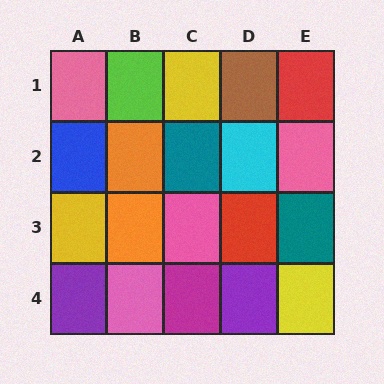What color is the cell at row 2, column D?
Cyan.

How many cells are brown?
1 cell is brown.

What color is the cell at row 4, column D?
Purple.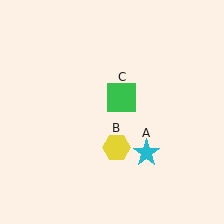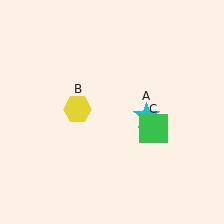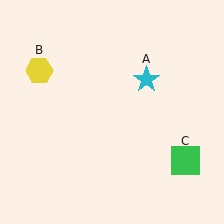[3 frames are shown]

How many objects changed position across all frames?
3 objects changed position: cyan star (object A), yellow hexagon (object B), green square (object C).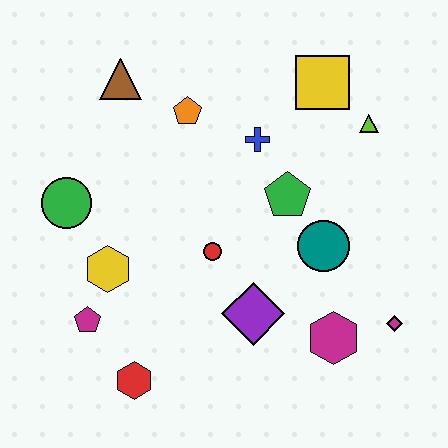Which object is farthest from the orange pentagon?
The magenta diamond is farthest from the orange pentagon.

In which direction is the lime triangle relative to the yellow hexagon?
The lime triangle is to the right of the yellow hexagon.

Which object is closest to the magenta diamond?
The magenta hexagon is closest to the magenta diamond.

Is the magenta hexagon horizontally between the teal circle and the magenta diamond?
Yes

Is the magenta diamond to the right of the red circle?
Yes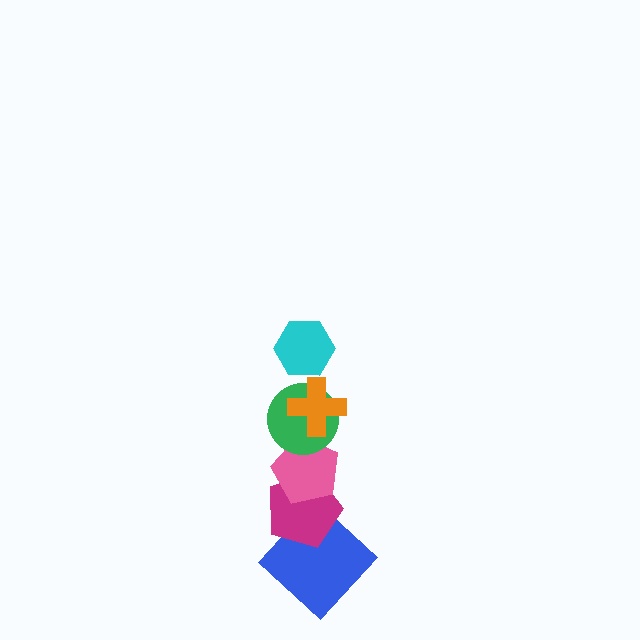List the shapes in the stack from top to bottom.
From top to bottom: the cyan hexagon, the orange cross, the green circle, the pink pentagon, the magenta pentagon, the blue diamond.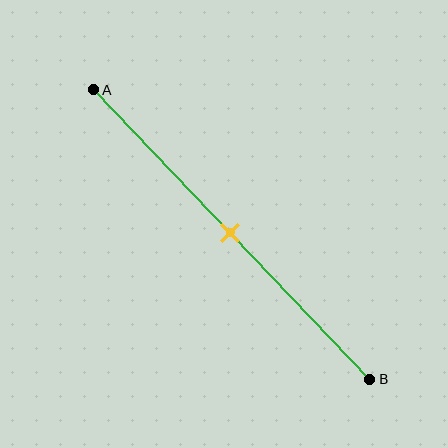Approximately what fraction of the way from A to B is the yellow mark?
The yellow mark is approximately 50% of the way from A to B.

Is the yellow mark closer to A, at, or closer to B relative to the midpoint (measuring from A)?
The yellow mark is approximately at the midpoint of segment AB.